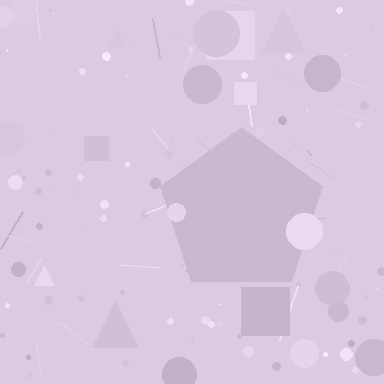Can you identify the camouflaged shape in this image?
The camouflaged shape is a pentagon.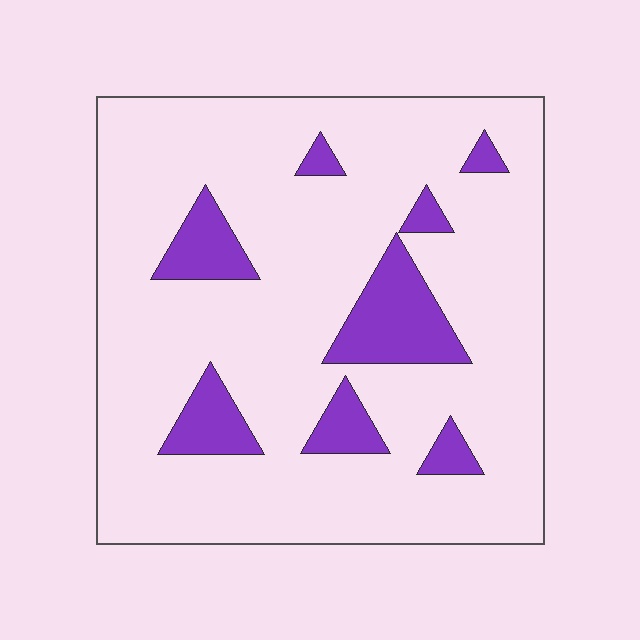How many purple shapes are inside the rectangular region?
8.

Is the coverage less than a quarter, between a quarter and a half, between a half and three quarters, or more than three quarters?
Less than a quarter.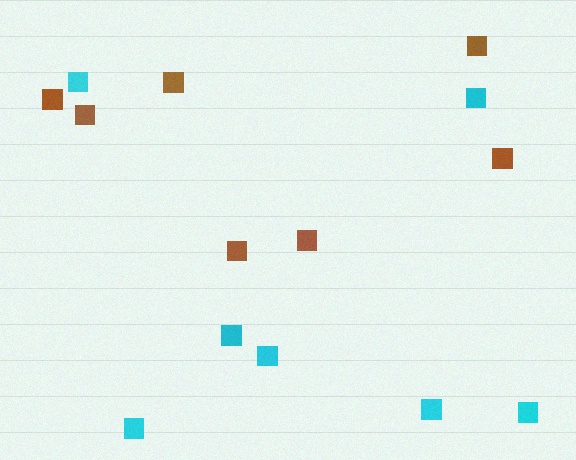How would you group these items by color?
There are 2 groups: one group of cyan squares (7) and one group of brown squares (7).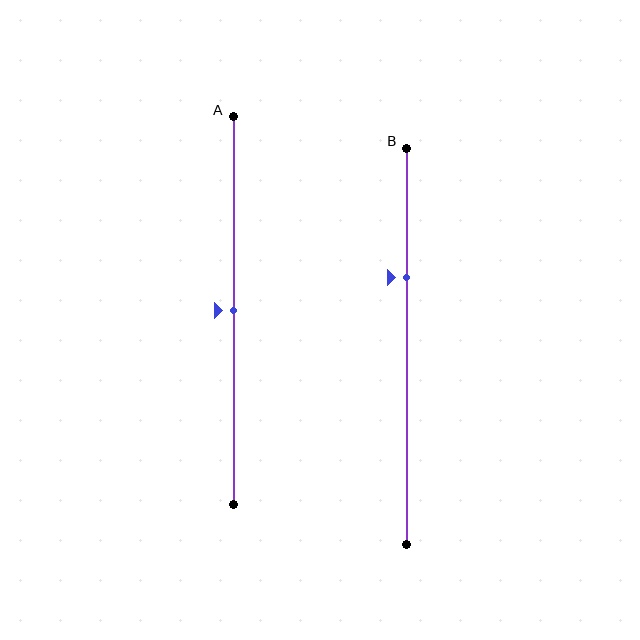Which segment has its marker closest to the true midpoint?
Segment A has its marker closest to the true midpoint.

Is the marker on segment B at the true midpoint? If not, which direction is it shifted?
No, the marker on segment B is shifted upward by about 17% of the segment length.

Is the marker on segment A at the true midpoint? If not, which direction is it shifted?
Yes, the marker on segment A is at the true midpoint.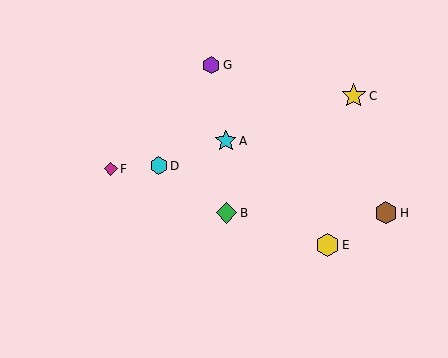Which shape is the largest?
The yellow star (labeled C) is the largest.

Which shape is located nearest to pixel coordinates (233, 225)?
The green diamond (labeled B) at (227, 213) is nearest to that location.